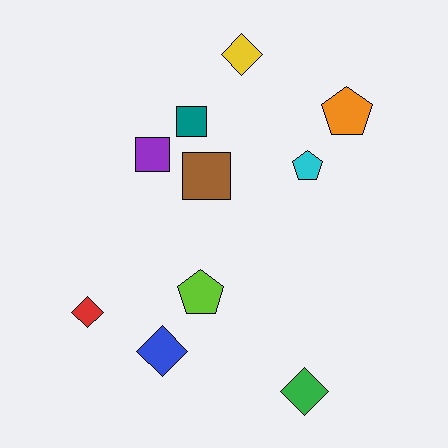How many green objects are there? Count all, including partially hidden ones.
There is 1 green object.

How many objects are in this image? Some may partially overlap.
There are 10 objects.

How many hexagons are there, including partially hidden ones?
There are no hexagons.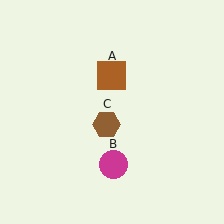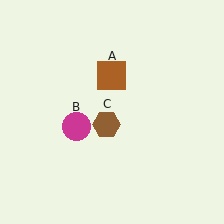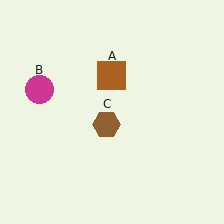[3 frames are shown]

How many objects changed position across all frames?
1 object changed position: magenta circle (object B).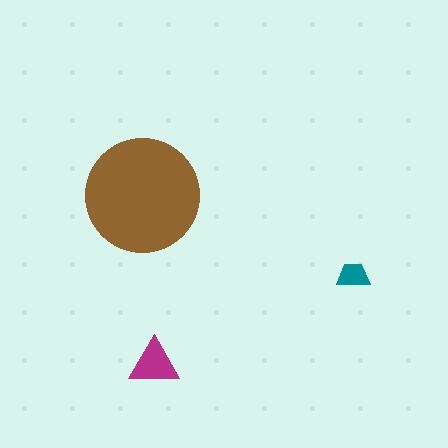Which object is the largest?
The brown circle.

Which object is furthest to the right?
The teal trapezoid is rightmost.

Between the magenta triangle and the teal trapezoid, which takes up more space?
The magenta triangle.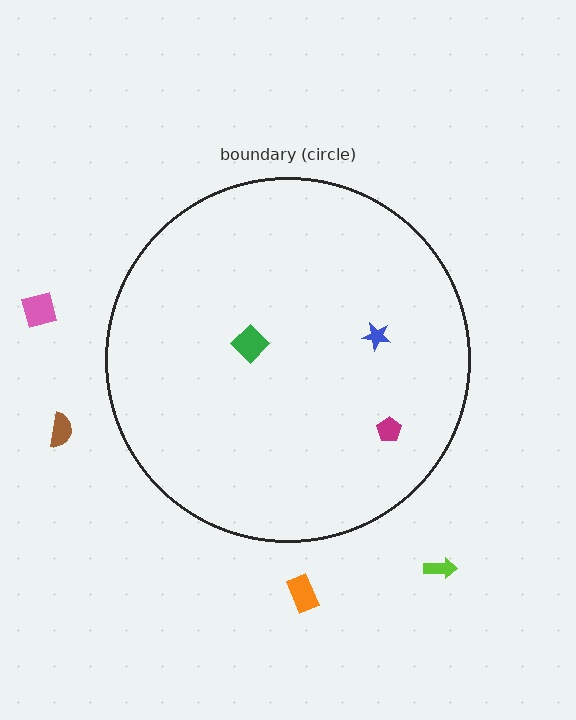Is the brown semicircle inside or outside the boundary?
Outside.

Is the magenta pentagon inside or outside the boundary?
Inside.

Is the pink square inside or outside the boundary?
Outside.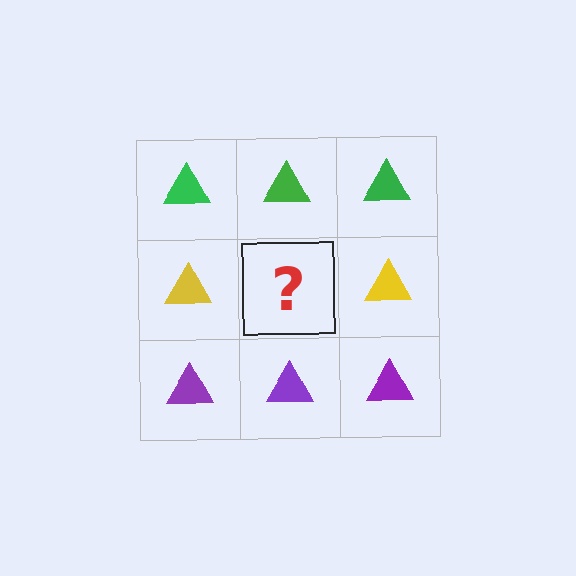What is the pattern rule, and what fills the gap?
The rule is that each row has a consistent color. The gap should be filled with a yellow triangle.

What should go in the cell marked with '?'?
The missing cell should contain a yellow triangle.